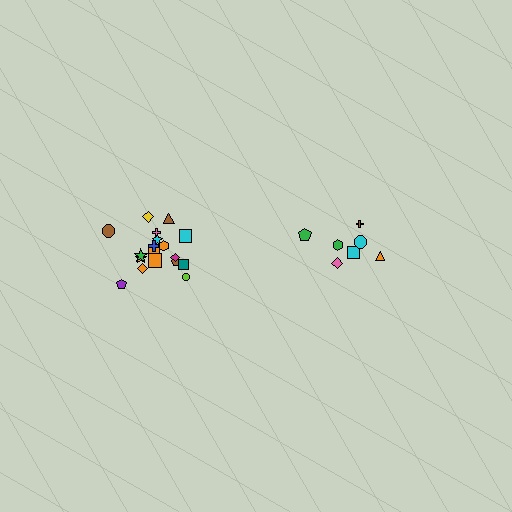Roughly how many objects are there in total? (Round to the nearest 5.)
Roughly 25 objects in total.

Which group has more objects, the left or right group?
The left group.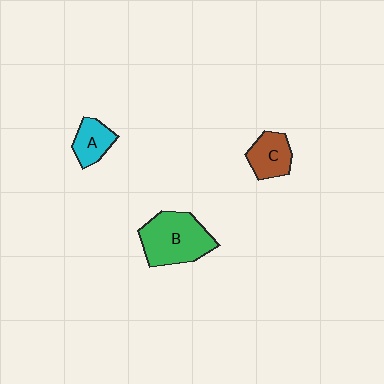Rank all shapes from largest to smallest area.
From largest to smallest: B (green), C (brown), A (cyan).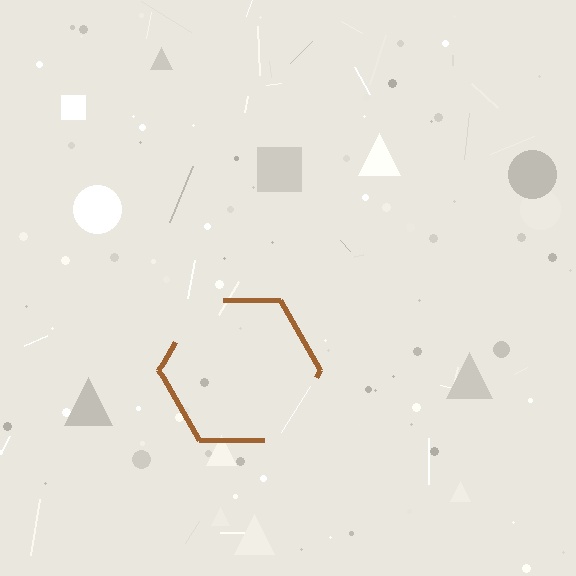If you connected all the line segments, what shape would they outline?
They would outline a hexagon.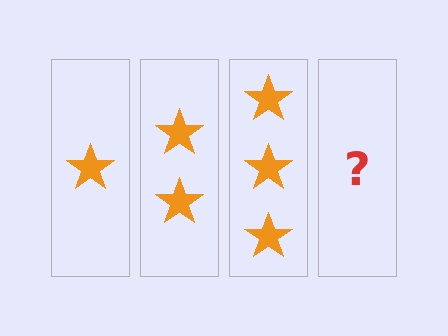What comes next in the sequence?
The next element should be 4 stars.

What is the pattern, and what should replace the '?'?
The pattern is that each step adds one more star. The '?' should be 4 stars.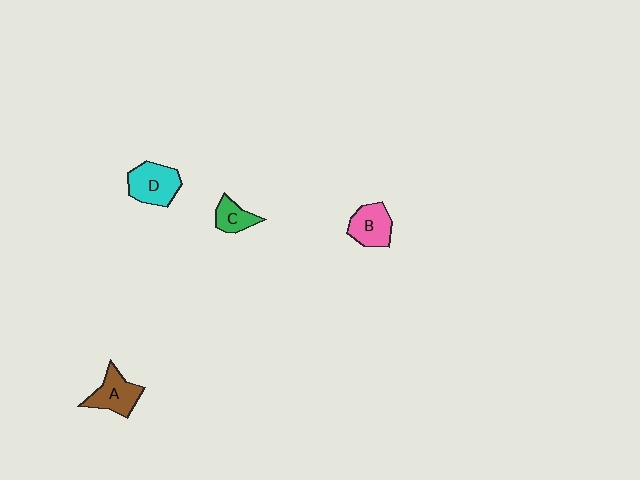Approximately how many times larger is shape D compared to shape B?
Approximately 1.2 times.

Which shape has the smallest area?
Shape C (green).